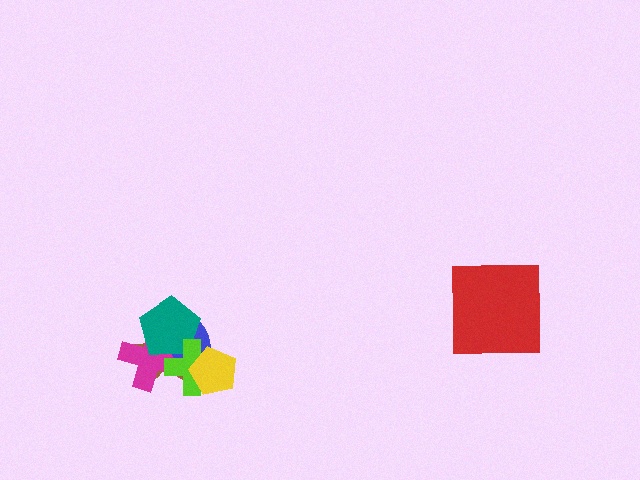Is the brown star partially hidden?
Yes, it is partially covered by another shape.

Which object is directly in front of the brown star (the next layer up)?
The magenta cross is directly in front of the brown star.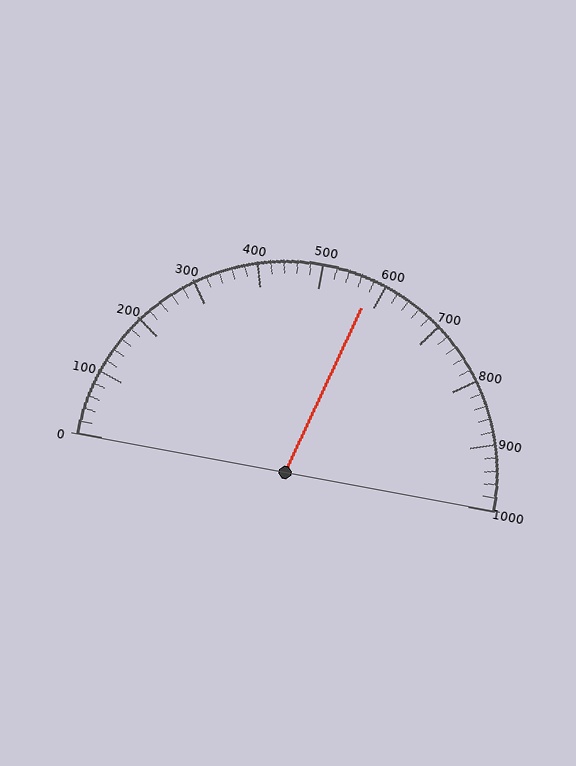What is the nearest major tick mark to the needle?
The nearest major tick mark is 600.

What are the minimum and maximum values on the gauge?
The gauge ranges from 0 to 1000.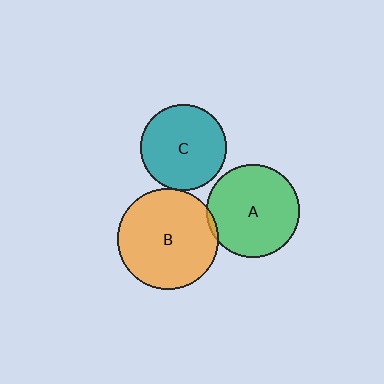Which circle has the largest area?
Circle B (orange).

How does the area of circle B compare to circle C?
Approximately 1.4 times.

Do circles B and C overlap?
Yes.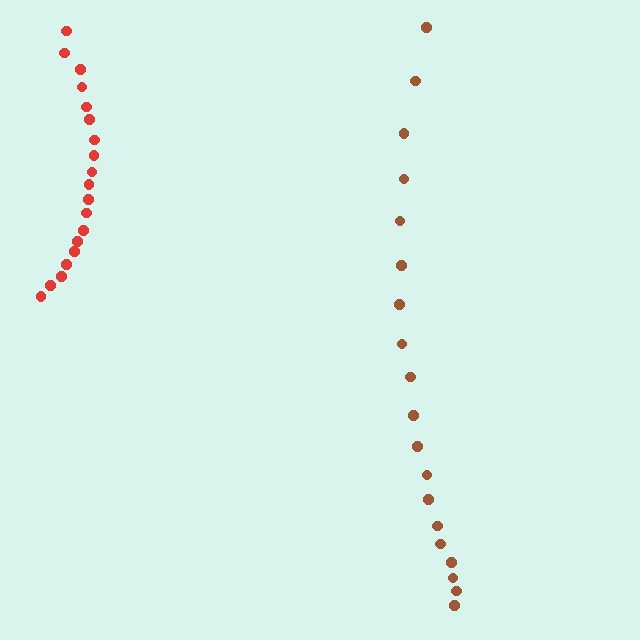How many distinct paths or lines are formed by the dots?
There are 2 distinct paths.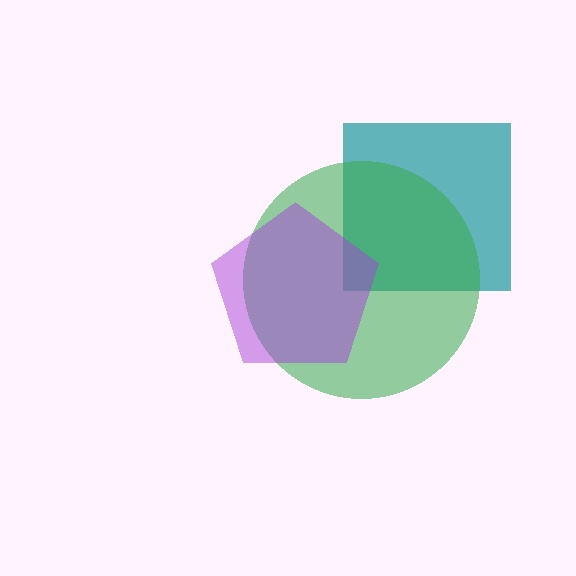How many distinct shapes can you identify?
There are 3 distinct shapes: a teal square, a green circle, a purple pentagon.